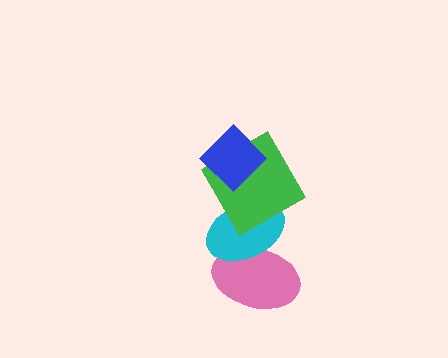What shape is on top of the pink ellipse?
The cyan ellipse is on top of the pink ellipse.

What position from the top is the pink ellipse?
The pink ellipse is 4th from the top.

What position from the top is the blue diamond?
The blue diamond is 1st from the top.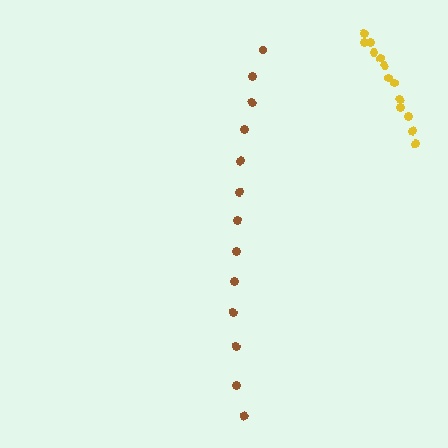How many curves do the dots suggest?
There are 2 distinct paths.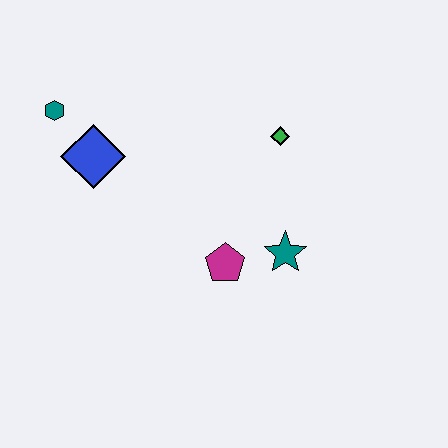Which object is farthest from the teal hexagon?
The teal star is farthest from the teal hexagon.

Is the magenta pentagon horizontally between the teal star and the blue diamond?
Yes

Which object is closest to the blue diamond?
The teal hexagon is closest to the blue diamond.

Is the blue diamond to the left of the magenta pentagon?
Yes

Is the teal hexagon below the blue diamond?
No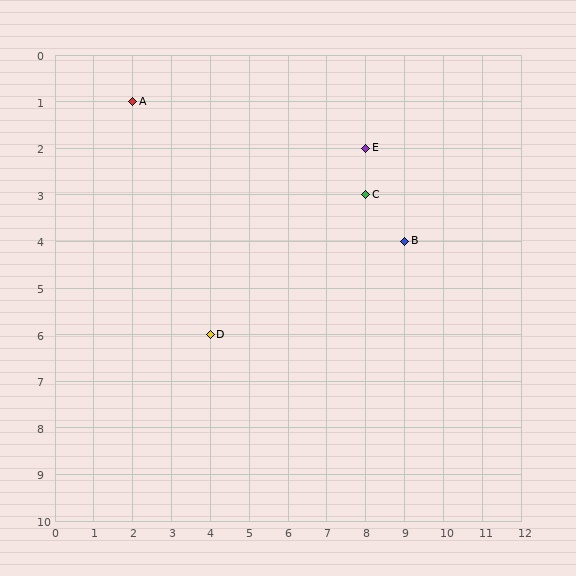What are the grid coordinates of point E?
Point E is at grid coordinates (8, 2).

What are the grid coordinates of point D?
Point D is at grid coordinates (4, 6).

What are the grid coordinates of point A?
Point A is at grid coordinates (2, 1).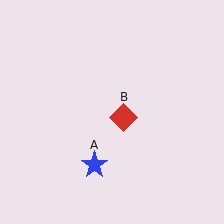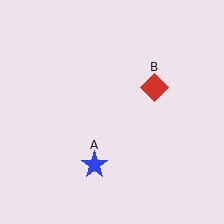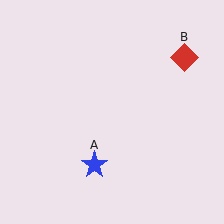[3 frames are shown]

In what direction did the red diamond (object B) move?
The red diamond (object B) moved up and to the right.